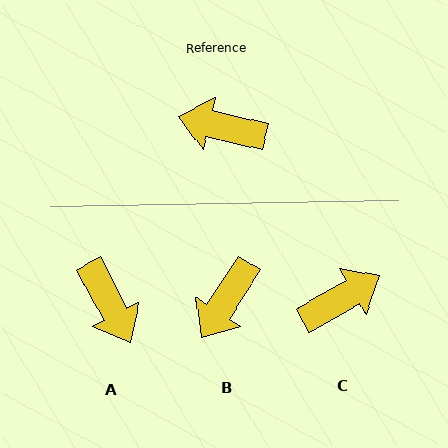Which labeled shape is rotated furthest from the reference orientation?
C, about 136 degrees away.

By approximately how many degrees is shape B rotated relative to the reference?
Approximately 71 degrees counter-clockwise.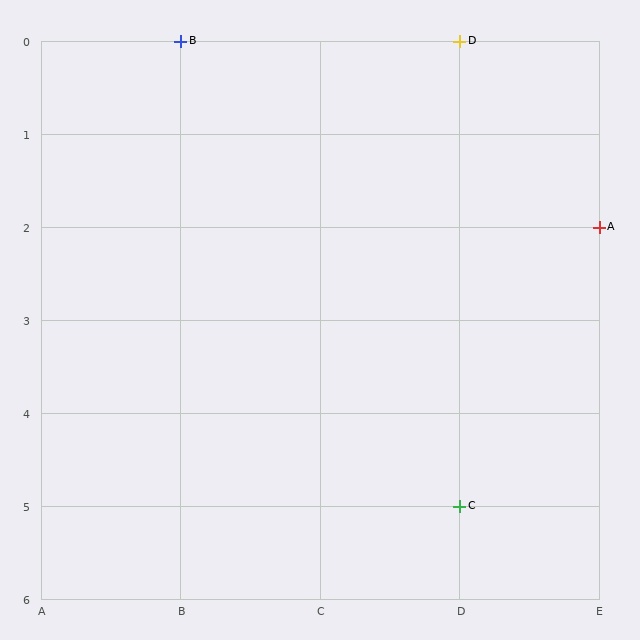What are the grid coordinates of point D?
Point D is at grid coordinates (D, 0).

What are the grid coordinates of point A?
Point A is at grid coordinates (E, 2).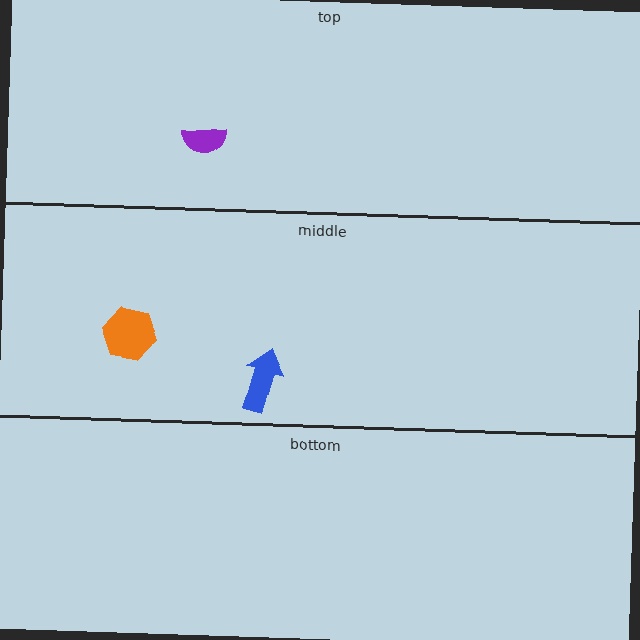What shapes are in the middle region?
The orange hexagon, the blue arrow.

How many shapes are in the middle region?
2.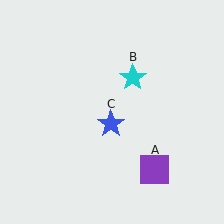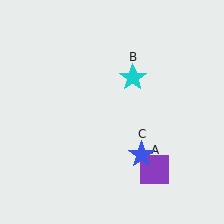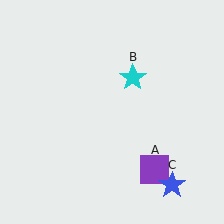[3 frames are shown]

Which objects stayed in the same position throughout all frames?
Purple square (object A) and cyan star (object B) remained stationary.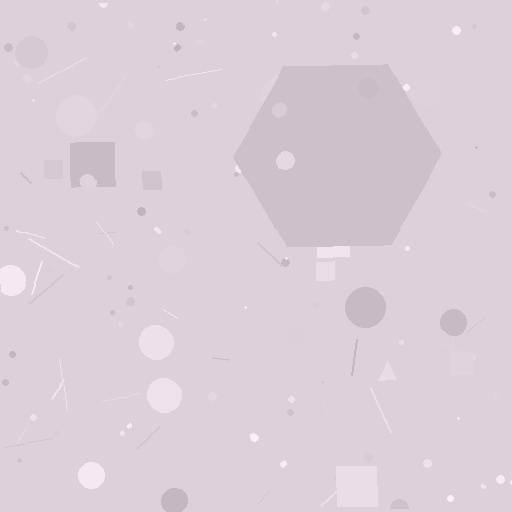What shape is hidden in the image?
A hexagon is hidden in the image.